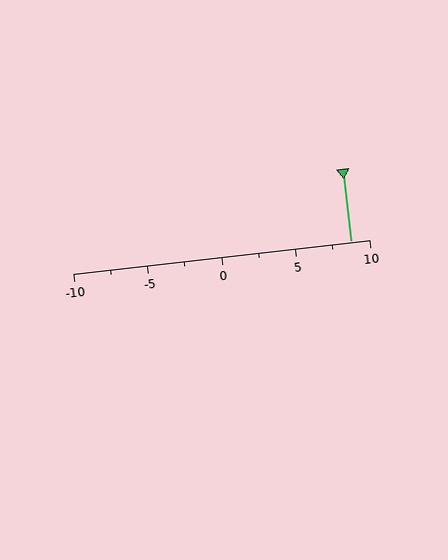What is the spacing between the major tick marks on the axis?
The major ticks are spaced 5 apart.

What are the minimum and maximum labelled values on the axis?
The axis runs from -10 to 10.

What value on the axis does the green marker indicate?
The marker indicates approximately 8.8.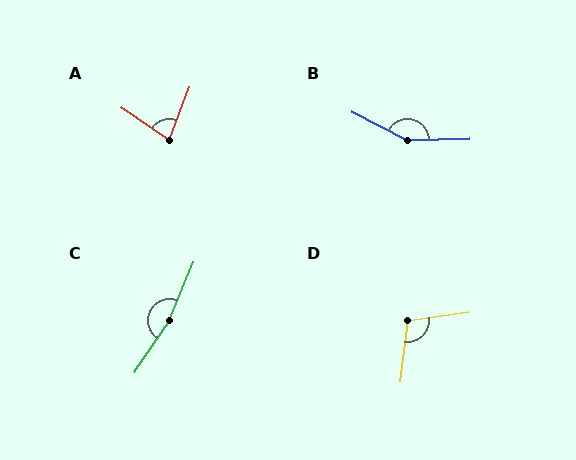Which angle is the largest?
C, at approximately 168 degrees.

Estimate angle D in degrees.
Approximately 105 degrees.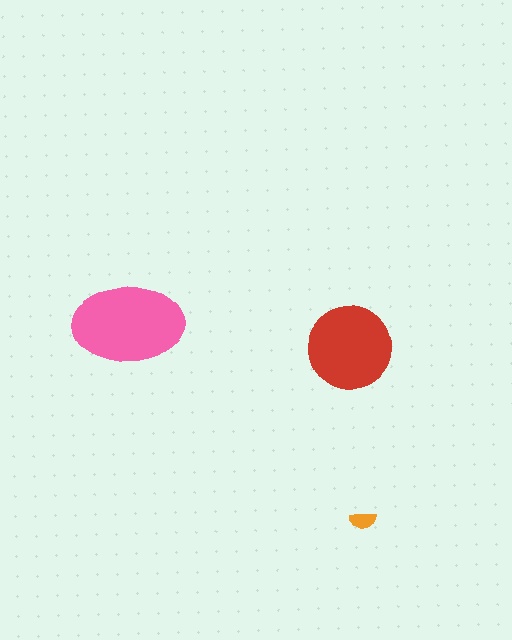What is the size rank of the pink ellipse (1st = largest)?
1st.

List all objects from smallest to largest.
The orange semicircle, the red circle, the pink ellipse.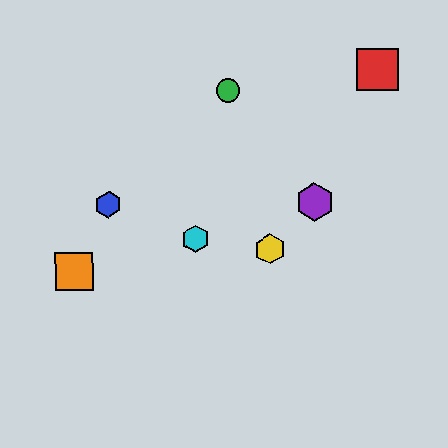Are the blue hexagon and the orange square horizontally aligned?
No, the blue hexagon is at y≈204 and the orange square is at y≈271.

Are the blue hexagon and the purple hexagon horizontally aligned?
Yes, both are at y≈204.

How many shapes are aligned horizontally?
2 shapes (the blue hexagon, the purple hexagon) are aligned horizontally.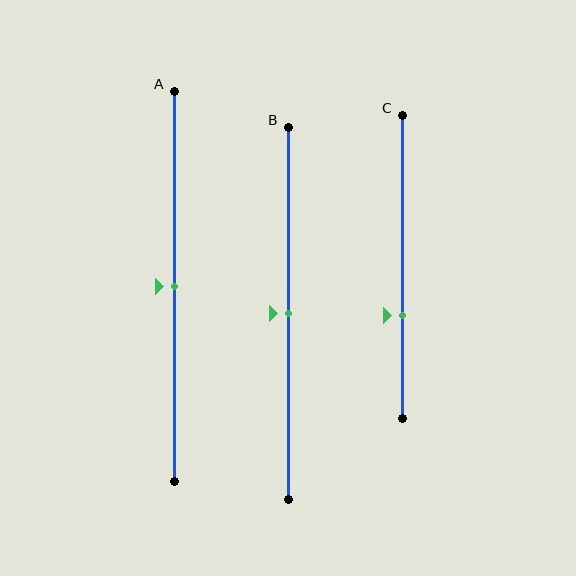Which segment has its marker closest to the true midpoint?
Segment A has its marker closest to the true midpoint.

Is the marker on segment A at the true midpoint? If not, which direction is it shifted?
Yes, the marker on segment A is at the true midpoint.